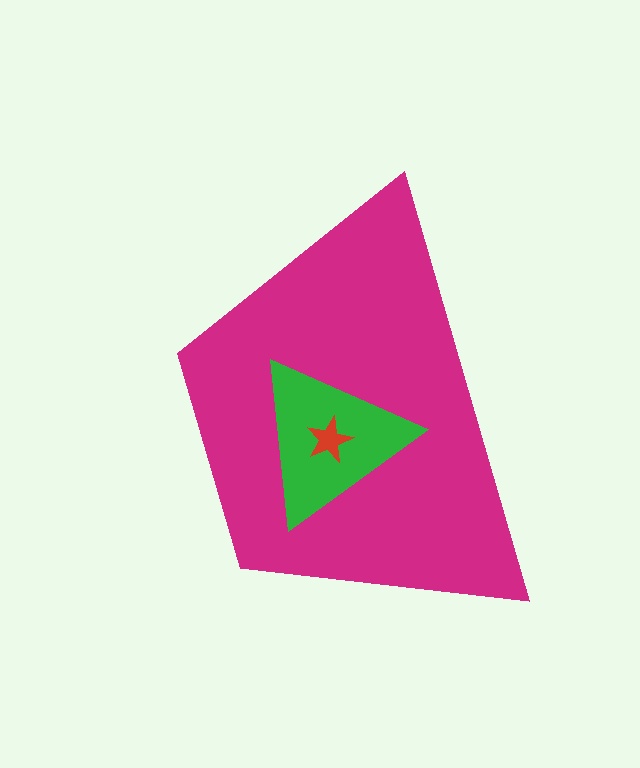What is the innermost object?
The red star.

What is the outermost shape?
The magenta trapezoid.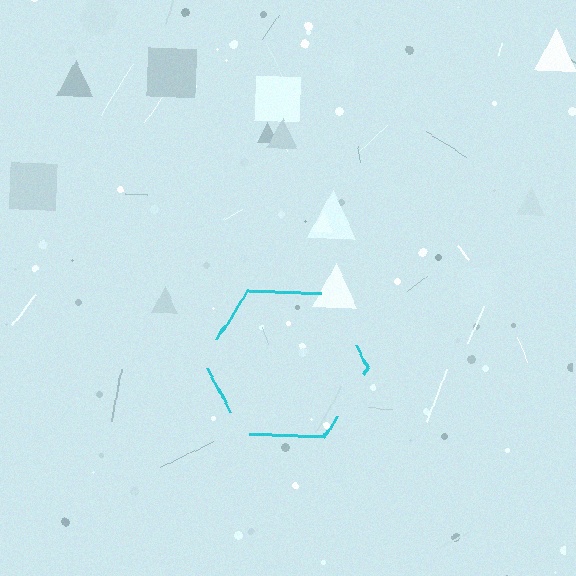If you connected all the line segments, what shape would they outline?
They would outline a hexagon.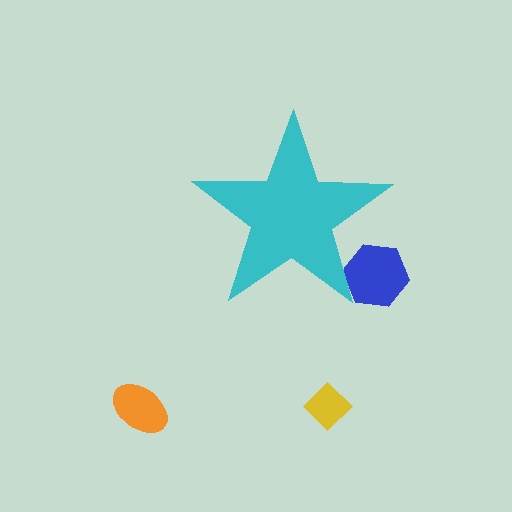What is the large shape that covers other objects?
A cyan star.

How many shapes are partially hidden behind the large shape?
1 shape is partially hidden.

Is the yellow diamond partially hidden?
No, the yellow diamond is fully visible.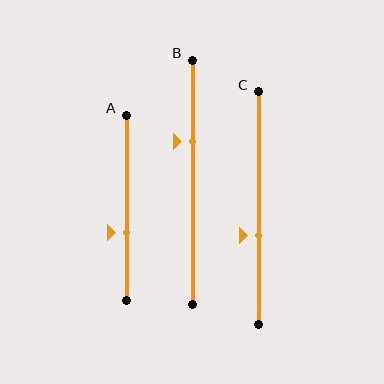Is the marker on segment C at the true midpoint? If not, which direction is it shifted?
No, the marker on segment C is shifted downward by about 12% of the segment length.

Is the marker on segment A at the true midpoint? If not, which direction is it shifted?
No, the marker on segment A is shifted downward by about 14% of the segment length.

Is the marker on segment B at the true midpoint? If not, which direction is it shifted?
No, the marker on segment B is shifted upward by about 17% of the segment length.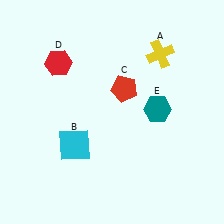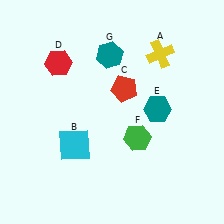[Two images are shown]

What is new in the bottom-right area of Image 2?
A green hexagon (F) was added in the bottom-right area of Image 2.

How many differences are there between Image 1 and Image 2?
There are 2 differences between the two images.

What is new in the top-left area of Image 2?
A teal hexagon (G) was added in the top-left area of Image 2.